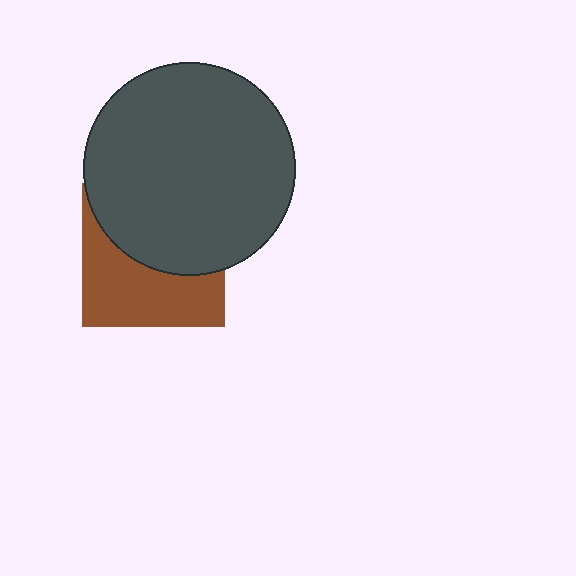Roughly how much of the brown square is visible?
About half of it is visible (roughly 49%).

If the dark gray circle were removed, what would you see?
You would see the complete brown square.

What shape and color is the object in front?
The object in front is a dark gray circle.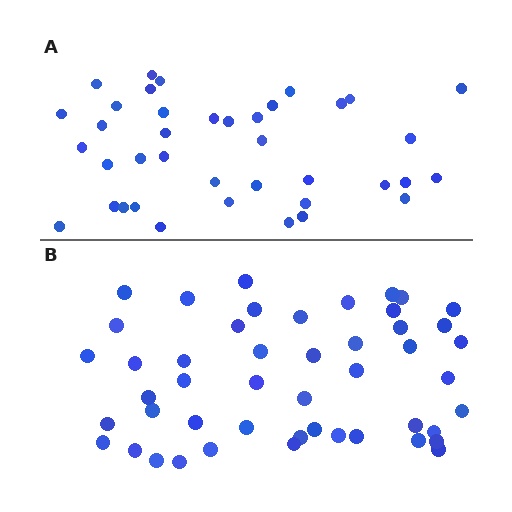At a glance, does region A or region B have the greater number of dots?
Region B (the bottom region) has more dots.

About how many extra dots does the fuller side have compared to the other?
Region B has roughly 8 or so more dots than region A.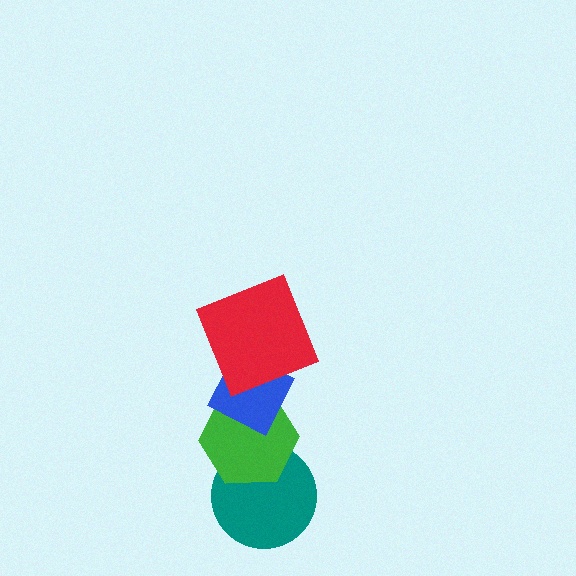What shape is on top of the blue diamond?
The red square is on top of the blue diamond.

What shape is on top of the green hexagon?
The blue diamond is on top of the green hexagon.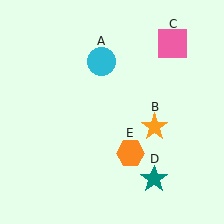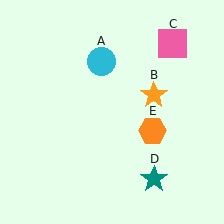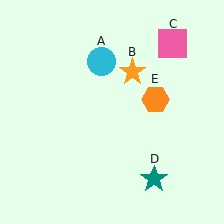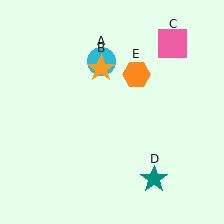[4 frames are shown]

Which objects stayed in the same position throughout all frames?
Cyan circle (object A) and pink square (object C) and teal star (object D) remained stationary.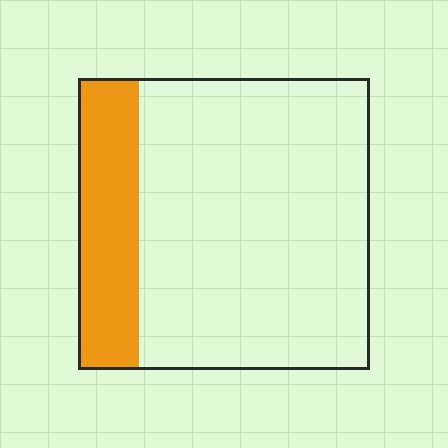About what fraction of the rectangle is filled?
About one fifth (1/5).